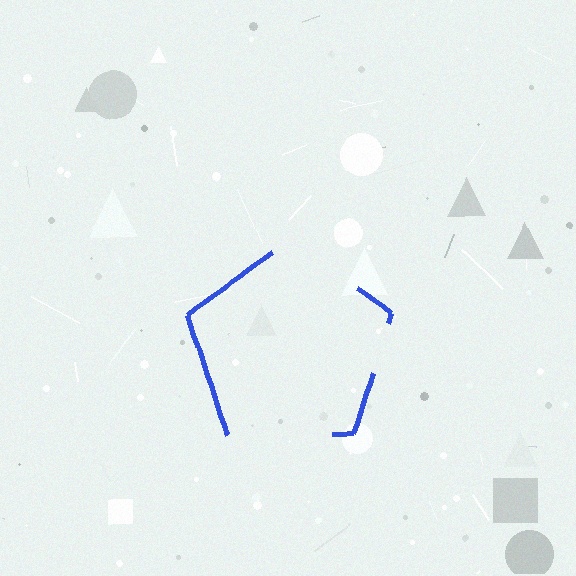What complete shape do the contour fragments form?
The contour fragments form a pentagon.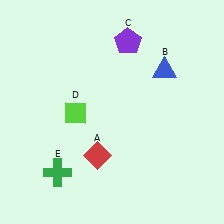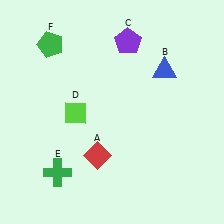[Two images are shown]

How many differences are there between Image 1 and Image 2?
There is 1 difference between the two images.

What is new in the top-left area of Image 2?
A green pentagon (F) was added in the top-left area of Image 2.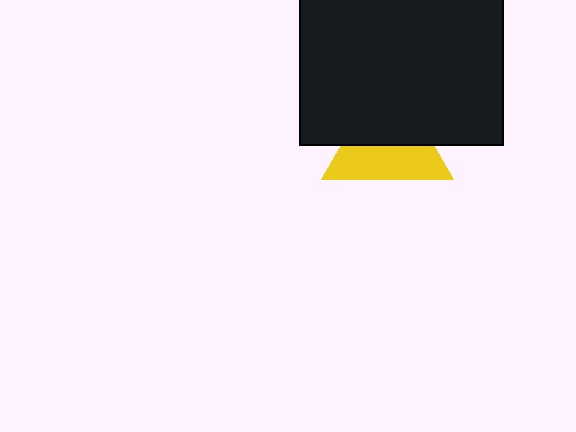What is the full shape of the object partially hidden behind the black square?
The partially hidden object is a yellow triangle.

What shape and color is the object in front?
The object in front is a black square.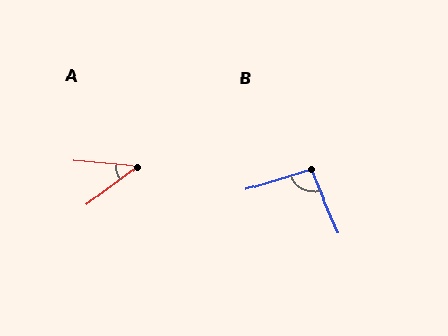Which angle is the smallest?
A, at approximately 42 degrees.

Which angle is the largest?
B, at approximately 97 degrees.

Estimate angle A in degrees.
Approximately 42 degrees.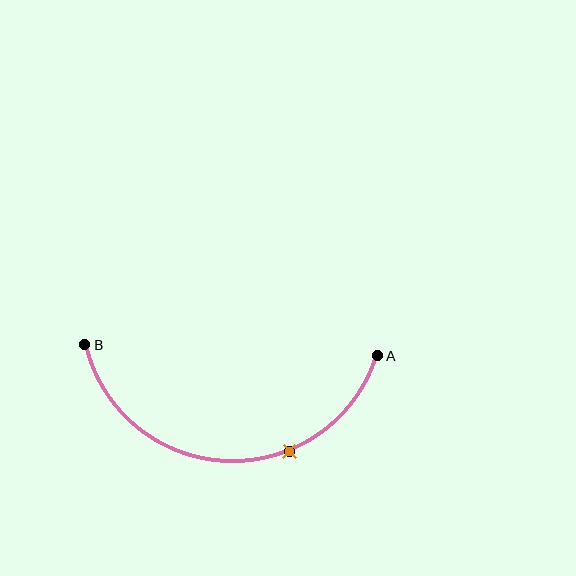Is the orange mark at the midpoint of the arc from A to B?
No. The orange mark lies on the arc but is closer to endpoint A. The arc midpoint would be at the point on the curve equidistant along the arc from both A and B.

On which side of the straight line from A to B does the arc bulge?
The arc bulges below the straight line connecting A and B.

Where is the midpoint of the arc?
The arc midpoint is the point on the curve farthest from the straight line joining A and B. It sits below that line.